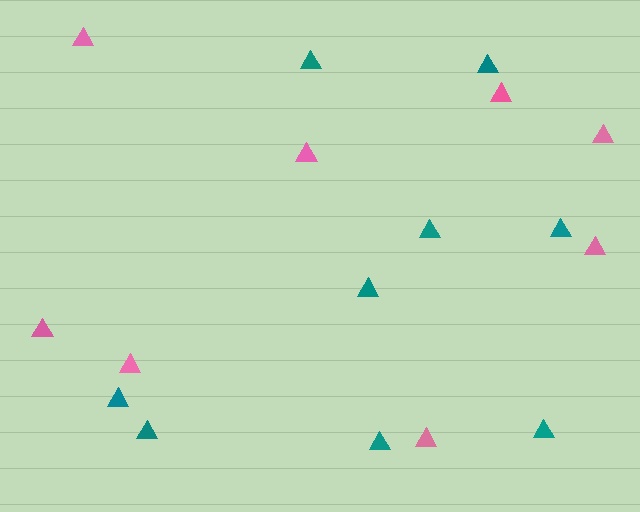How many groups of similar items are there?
There are 2 groups: one group of pink triangles (8) and one group of teal triangles (9).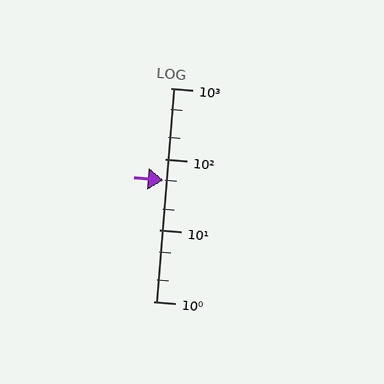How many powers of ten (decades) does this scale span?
The scale spans 3 decades, from 1 to 1000.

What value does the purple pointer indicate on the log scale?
The pointer indicates approximately 50.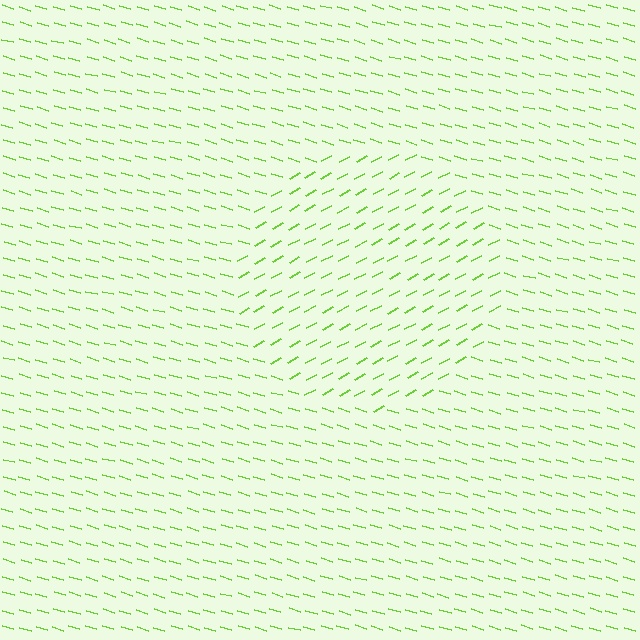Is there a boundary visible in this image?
Yes, there is a texture boundary formed by a change in line orientation.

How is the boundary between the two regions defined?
The boundary is defined purely by a change in line orientation (approximately 45 degrees difference). All lines are the same color and thickness.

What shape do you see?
I see a circle.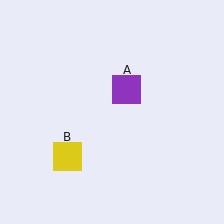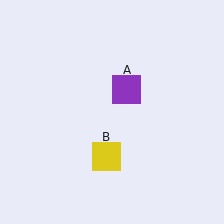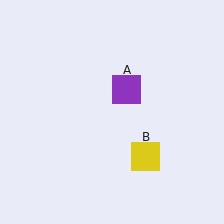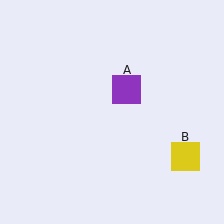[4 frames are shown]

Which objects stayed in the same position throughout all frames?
Purple square (object A) remained stationary.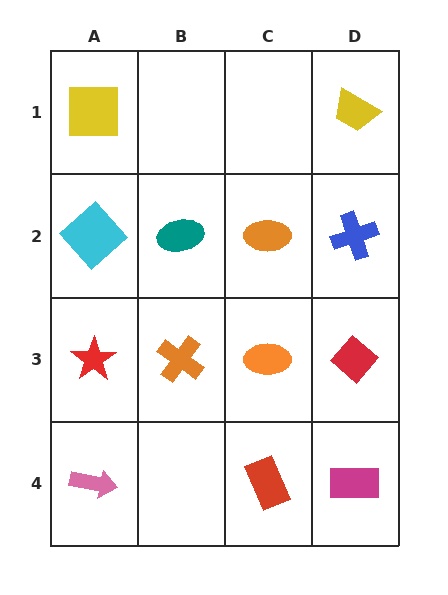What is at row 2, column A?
A cyan diamond.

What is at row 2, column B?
A teal ellipse.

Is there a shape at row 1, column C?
No, that cell is empty.